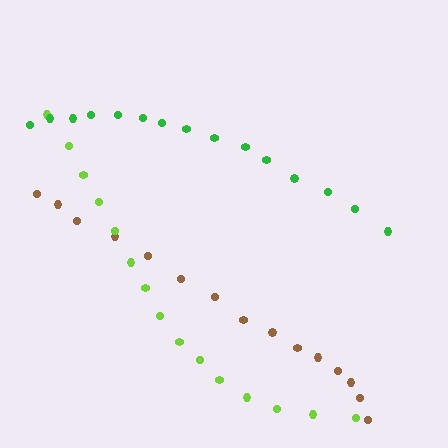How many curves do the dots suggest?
There are 3 distinct paths.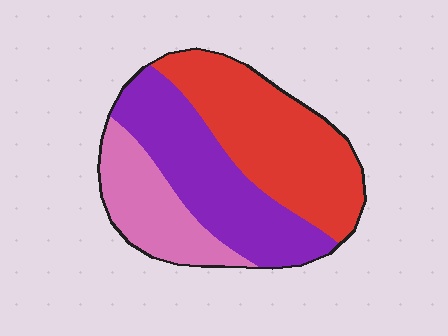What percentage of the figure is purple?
Purple covers around 35% of the figure.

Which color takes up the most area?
Red, at roughly 40%.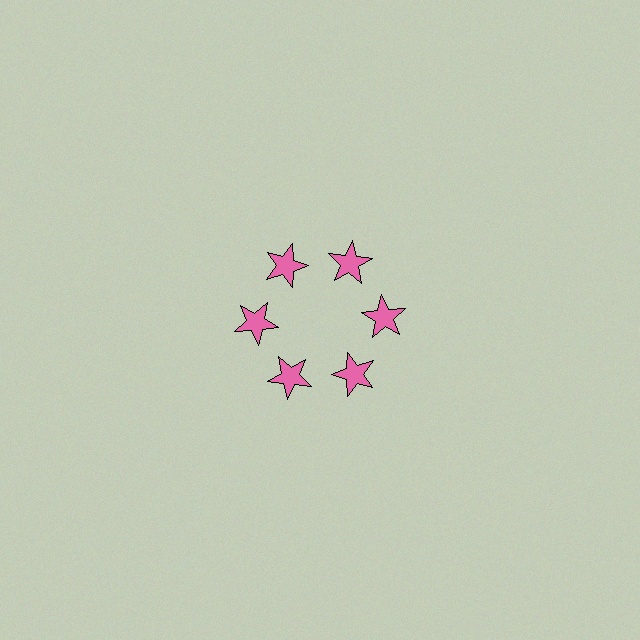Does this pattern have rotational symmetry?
Yes, this pattern has 6-fold rotational symmetry. It looks the same after rotating 60 degrees around the center.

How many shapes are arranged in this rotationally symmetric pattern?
There are 6 shapes, arranged in 6 groups of 1.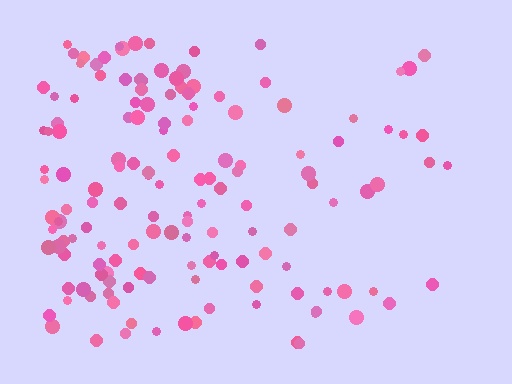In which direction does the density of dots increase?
From right to left, with the left side densest.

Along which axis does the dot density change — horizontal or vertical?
Horizontal.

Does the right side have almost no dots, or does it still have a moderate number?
Still a moderate number, just noticeably fewer than the left.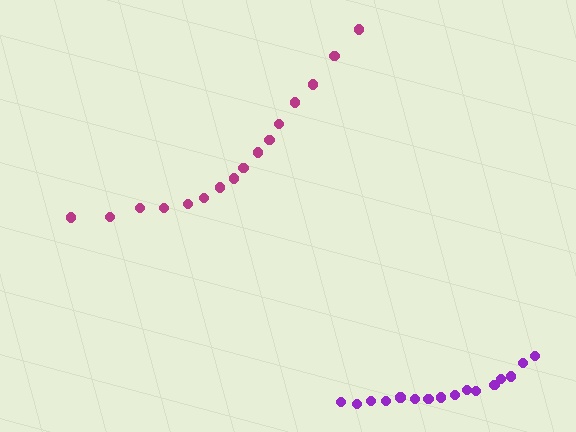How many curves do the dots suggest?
There are 2 distinct paths.